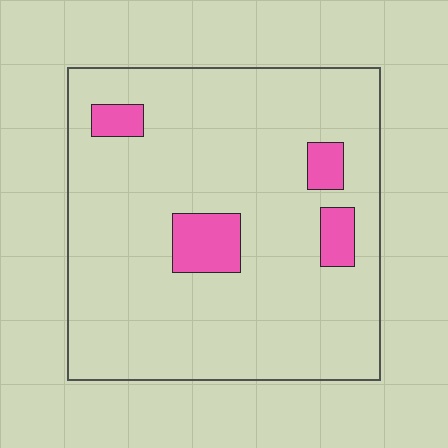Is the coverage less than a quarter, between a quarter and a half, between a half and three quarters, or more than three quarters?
Less than a quarter.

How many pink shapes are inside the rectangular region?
4.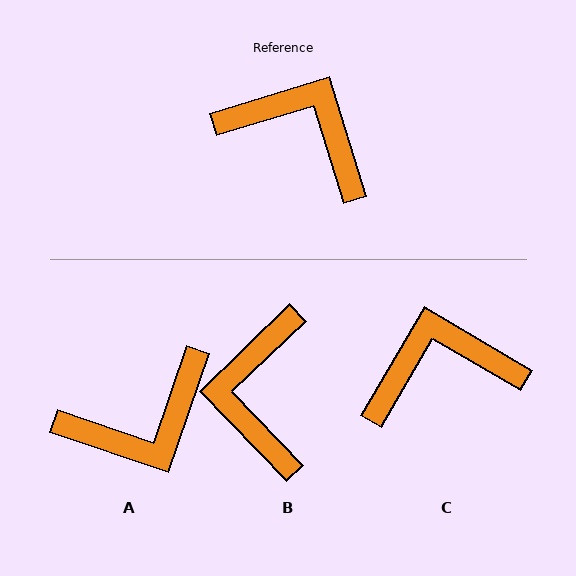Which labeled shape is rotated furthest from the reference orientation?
A, about 126 degrees away.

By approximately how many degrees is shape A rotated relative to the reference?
Approximately 126 degrees clockwise.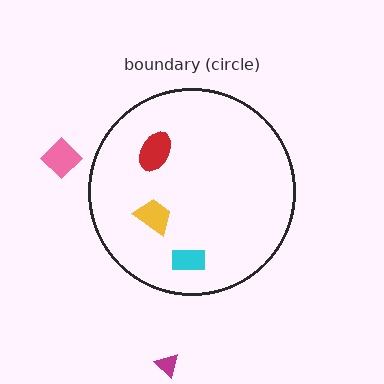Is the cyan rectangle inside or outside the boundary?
Inside.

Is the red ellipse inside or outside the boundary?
Inside.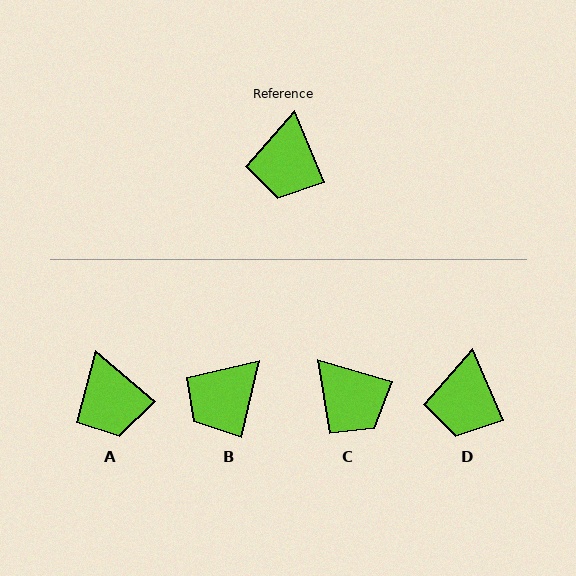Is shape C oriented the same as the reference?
No, it is off by about 51 degrees.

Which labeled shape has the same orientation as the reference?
D.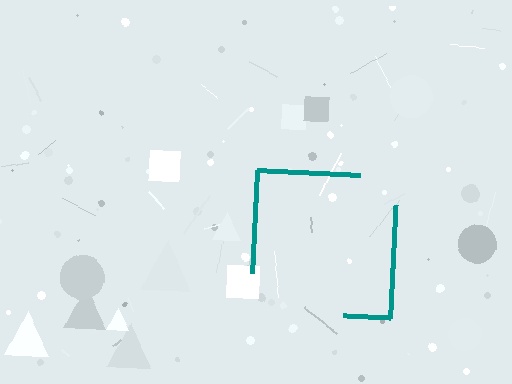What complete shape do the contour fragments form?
The contour fragments form a square.